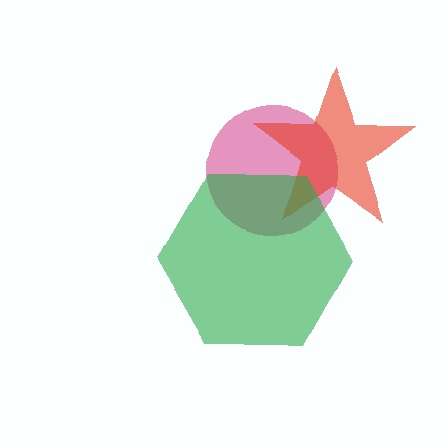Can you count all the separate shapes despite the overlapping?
Yes, there are 3 separate shapes.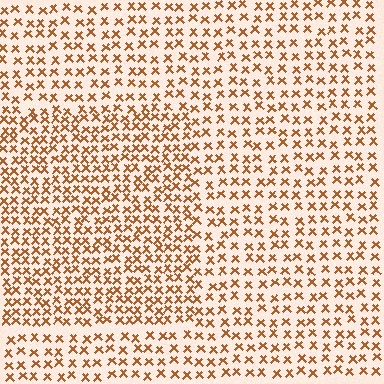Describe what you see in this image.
The image contains small brown elements arranged at two different densities. A rectangle-shaped region is visible where the elements are more densely packed than the surrounding area.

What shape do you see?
I see a rectangle.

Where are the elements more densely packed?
The elements are more densely packed inside the rectangle boundary.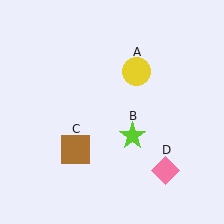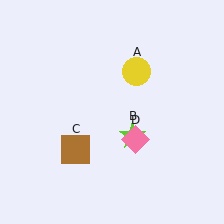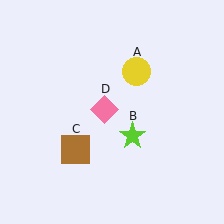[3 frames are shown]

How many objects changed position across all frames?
1 object changed position: pink diamond (object D).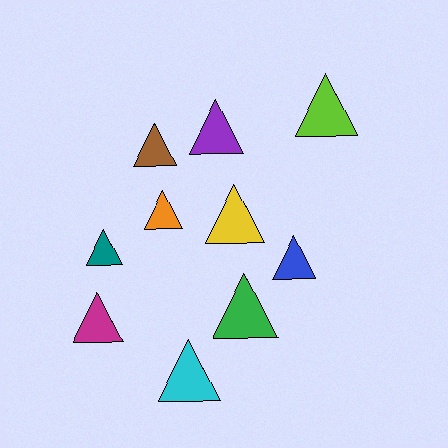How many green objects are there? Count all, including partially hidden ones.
There is 1 green object.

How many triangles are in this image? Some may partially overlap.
There are 10 triangles.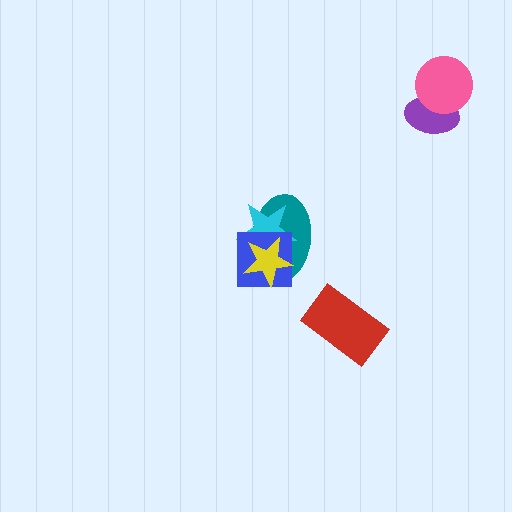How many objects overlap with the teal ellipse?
3 objects overlap with the teal ellipse.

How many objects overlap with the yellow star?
3 objects overlap with the yellow star.